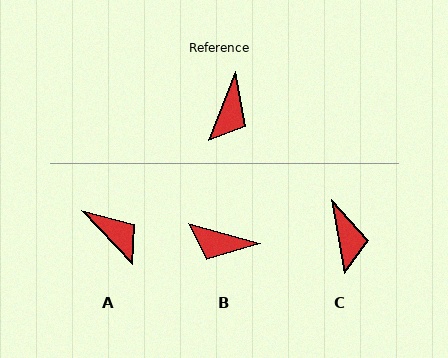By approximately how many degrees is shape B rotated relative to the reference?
Approximately 84 degrees clockwise.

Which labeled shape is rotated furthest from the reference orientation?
B, about 84 degrees away.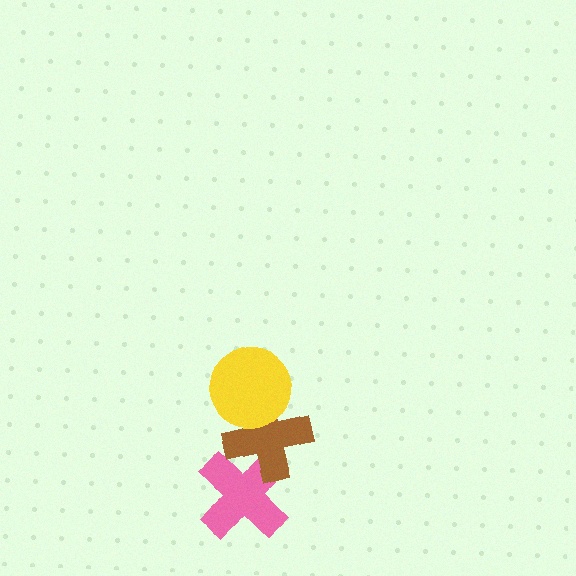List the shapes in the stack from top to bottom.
From top to bottom: the yellow circle, the brown cross, the pink cross.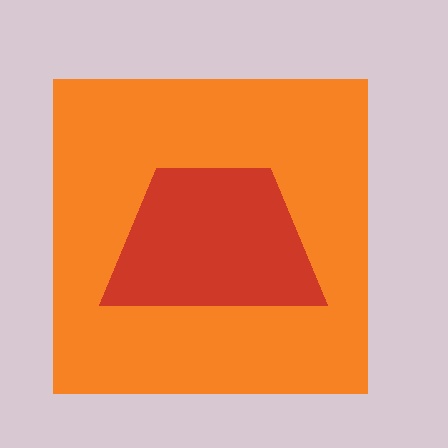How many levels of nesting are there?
2.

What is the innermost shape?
The red trapezoid.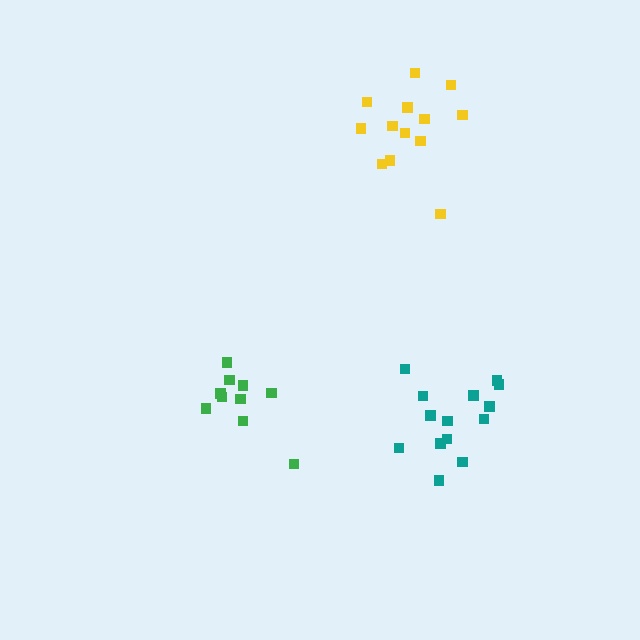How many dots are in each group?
Group 1: 14 dots, Group 2: 10 dots, Group 3: 13 dots (37 total).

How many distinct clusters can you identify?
There are 3 distinct clusters.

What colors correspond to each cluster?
The clusters are colored: teal, green, yellow.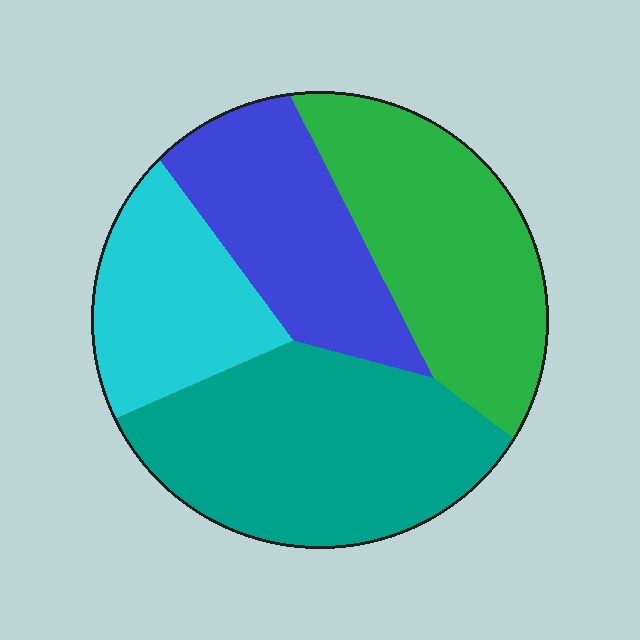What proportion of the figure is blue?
Blue takes up about one fifth (1/5) of the figure.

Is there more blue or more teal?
Teal.